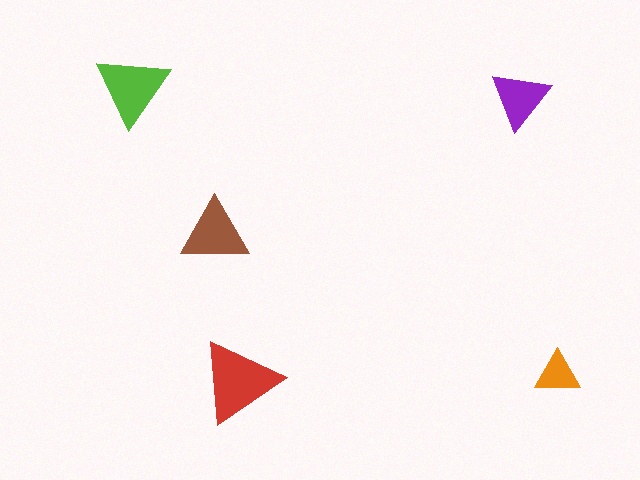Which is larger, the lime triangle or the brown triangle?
The lime one.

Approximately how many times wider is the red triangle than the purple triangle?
About 1.5 times wider.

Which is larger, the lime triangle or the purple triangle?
The lime one.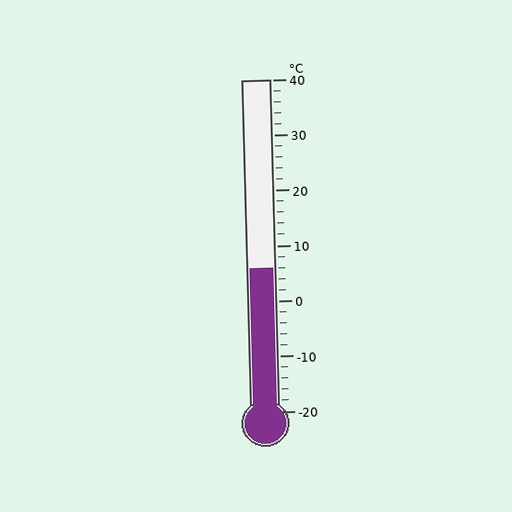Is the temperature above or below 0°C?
The temperature is above 0°C.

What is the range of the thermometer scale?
The thermometer scale ranges from -20°C to 40°C.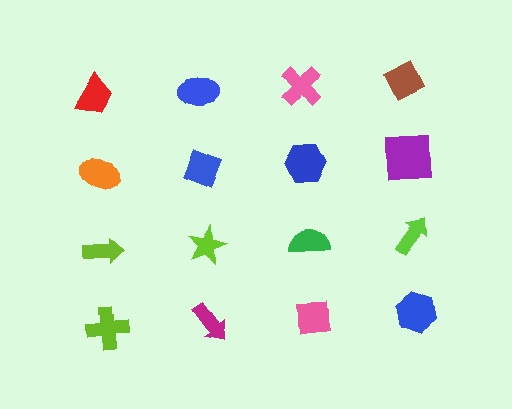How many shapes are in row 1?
4 shapes.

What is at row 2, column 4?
A purple square.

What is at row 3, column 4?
A lime arrow.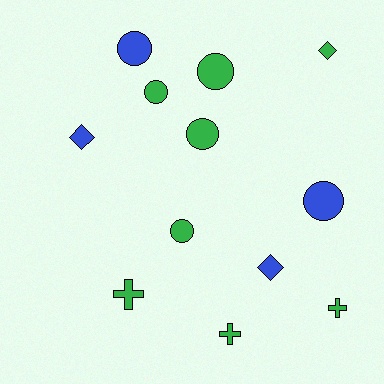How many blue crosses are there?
There are no blue crosses.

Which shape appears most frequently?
Circle, with 6 objects.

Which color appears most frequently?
Green, with 8 objects.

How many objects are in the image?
There are 12 objects.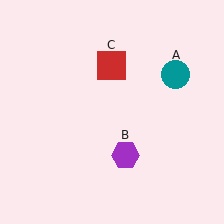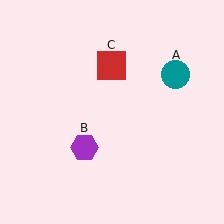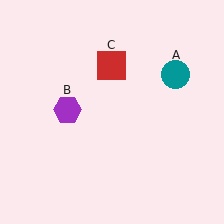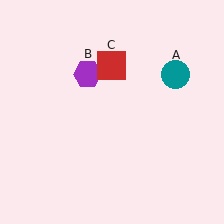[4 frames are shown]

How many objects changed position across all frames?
1 object changed position: purple hexagon (object B).